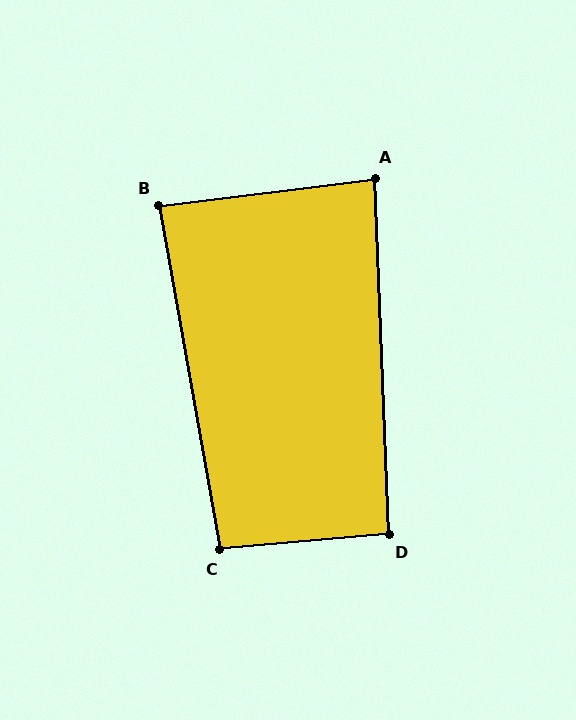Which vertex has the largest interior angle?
C, at approximately 95 degrees.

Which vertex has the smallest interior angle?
A, at approximately 85 degrees.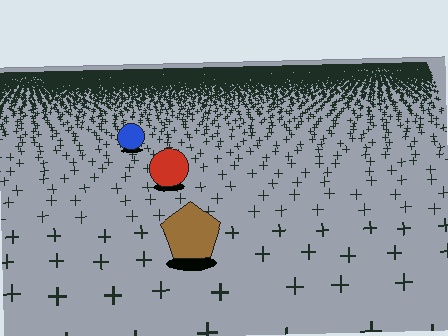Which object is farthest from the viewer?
The blue circle is farthest from the viewer. It appears smaller and the ground texture around it is denser.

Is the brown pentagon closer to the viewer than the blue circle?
Yes. The brown pentagon is closer — you can tell from the texture gradient: the ground texture is coarser near it.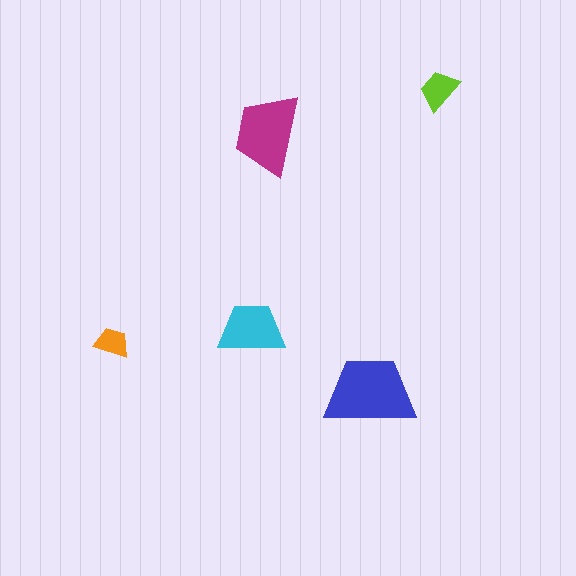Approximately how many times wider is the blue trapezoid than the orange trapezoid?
About 2.5 times wider.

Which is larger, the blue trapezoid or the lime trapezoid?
The blue one.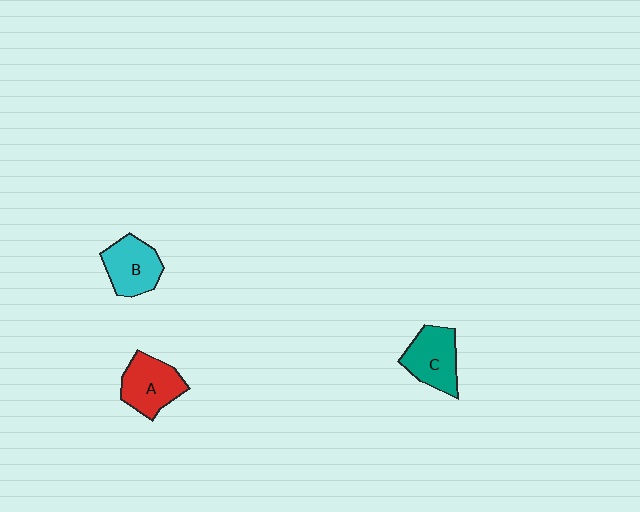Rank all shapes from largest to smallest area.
From largest to smallest: A (red), C (teal), B (cyan).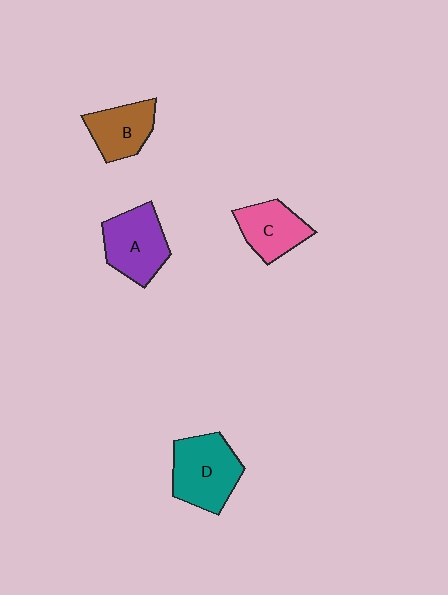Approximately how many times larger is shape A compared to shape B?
Approximately 1.3 times.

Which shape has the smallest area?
Shape C (pink).